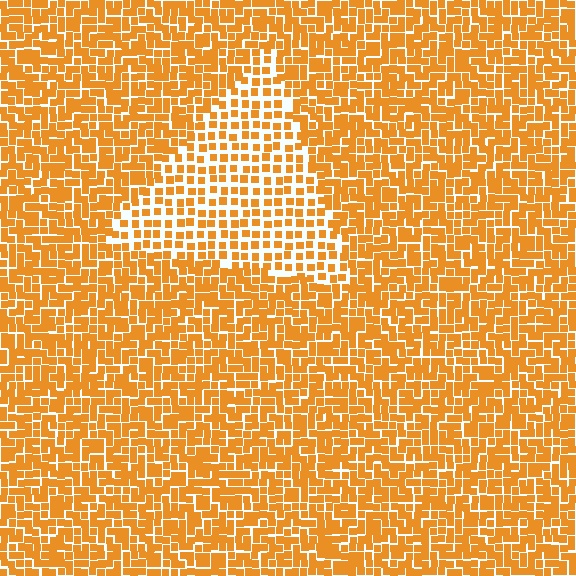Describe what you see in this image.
The image contains small orange elements arranged at two different densities. A triangle-shaped region is visible where the elements are less densely packed than the surrounding area.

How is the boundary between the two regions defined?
The boundary is defined by a change in element density (approximately 1.8x ratio). All elements are the same color, size, and shape.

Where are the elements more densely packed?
The elements are more densely packed outside the triangle boundary.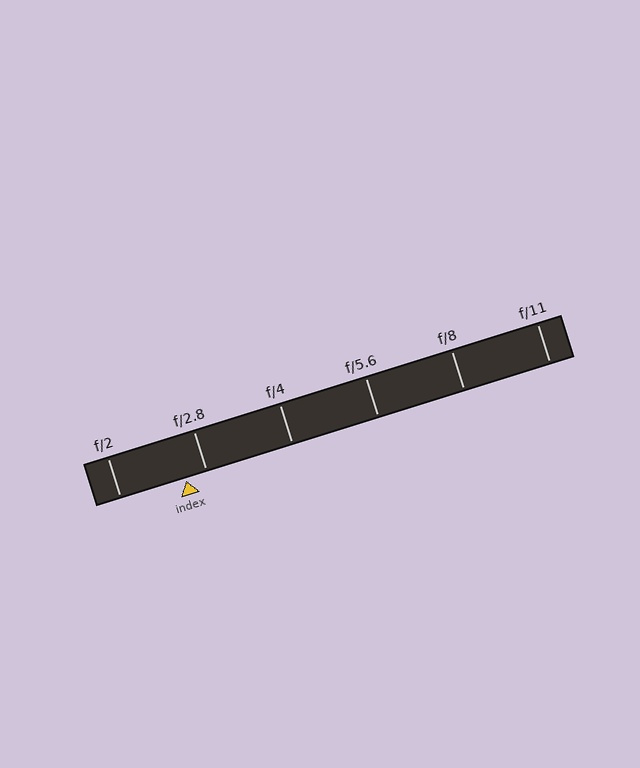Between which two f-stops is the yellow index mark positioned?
The index mark is between f/2 and f/2.8.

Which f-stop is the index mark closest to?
The index mark is closest to f/2.8.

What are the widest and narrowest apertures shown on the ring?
The widest aperture shown is f/2 and the narrowest is f/11.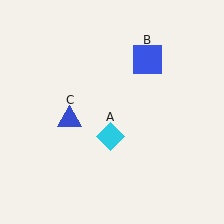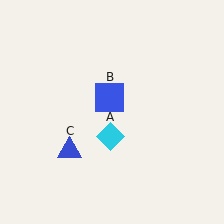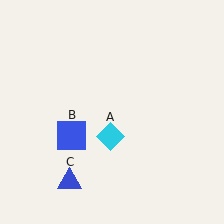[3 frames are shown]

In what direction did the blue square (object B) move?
The blue square (object B) moved down and to the left.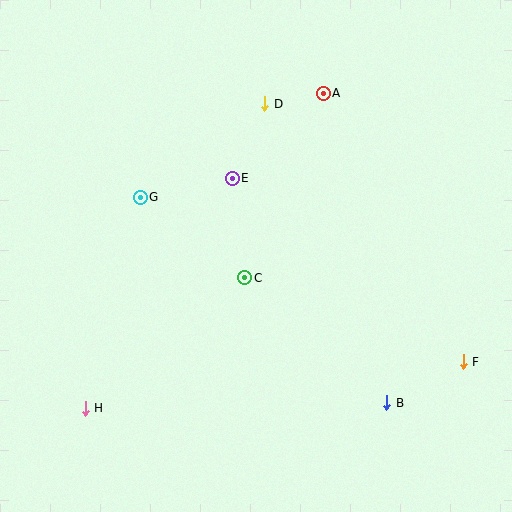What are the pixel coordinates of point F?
Point F is at (463, 362).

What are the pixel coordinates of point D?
Point D is at (265, 104).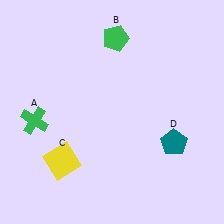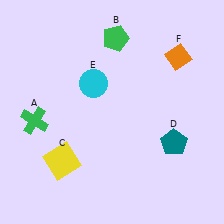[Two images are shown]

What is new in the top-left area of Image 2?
A cyan circle (E) was added in the top-left area of Image 2.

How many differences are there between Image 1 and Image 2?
There are 2 differences between the two images.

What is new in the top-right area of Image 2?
An orange diamond (F) was added in the top-right area of Image 2.